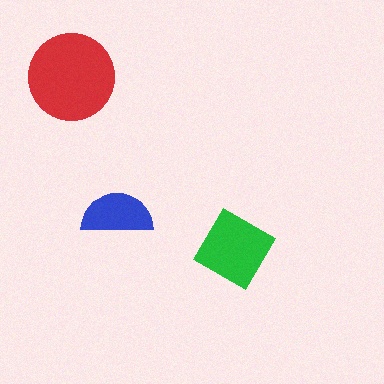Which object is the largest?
The red circle.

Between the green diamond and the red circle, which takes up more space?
The red circle.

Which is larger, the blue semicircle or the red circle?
The red circle.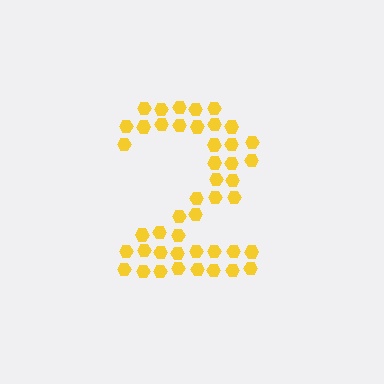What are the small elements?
The small elements are hexagons.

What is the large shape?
The large shape is the digit 2.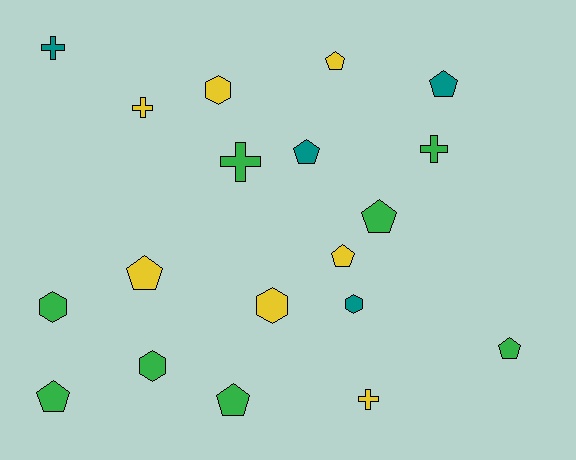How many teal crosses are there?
There is 1 teal cross.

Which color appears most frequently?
Green, with 8 objects.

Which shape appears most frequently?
Pentagon, with 9 objects.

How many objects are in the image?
There are 19 objects.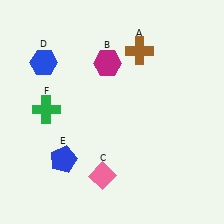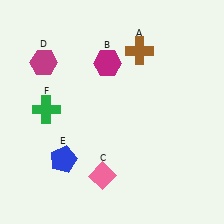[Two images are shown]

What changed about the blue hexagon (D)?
In Image 1, D is blue. In Image 2, it changed to magenta.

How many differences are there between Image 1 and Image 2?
There is 1 difference between the two images.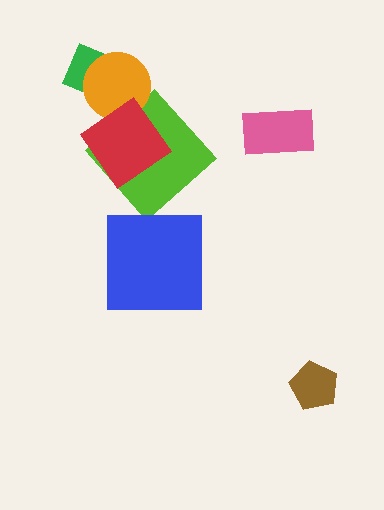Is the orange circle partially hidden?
Yes, it is partially covered by another shape.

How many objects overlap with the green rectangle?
2 objects overlap with the green rectangle.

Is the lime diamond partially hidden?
Yes, it is partially covered by another shape.